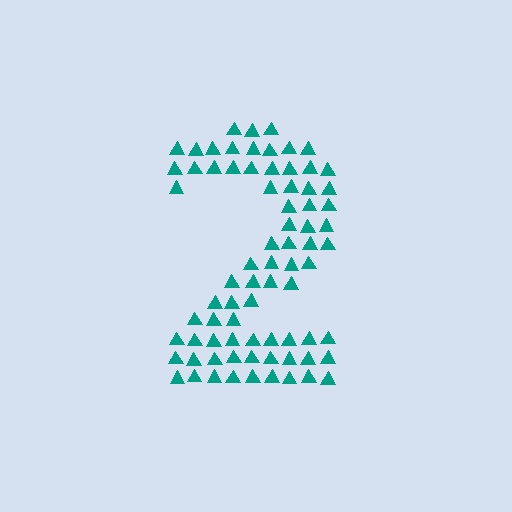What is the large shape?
The large shape is the digit 2.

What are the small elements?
The small elements are triangles.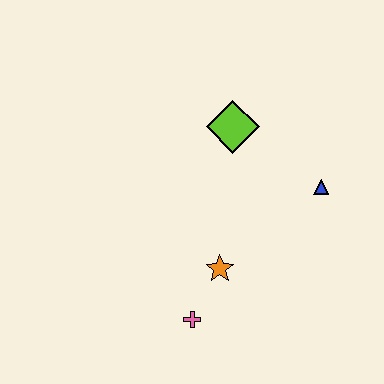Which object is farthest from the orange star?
The lime diamond is farthest from the orange star.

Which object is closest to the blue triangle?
The lime diamond is closest to the blue triangle.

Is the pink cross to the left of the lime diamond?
Yes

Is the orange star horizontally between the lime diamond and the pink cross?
Yes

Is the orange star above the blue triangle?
No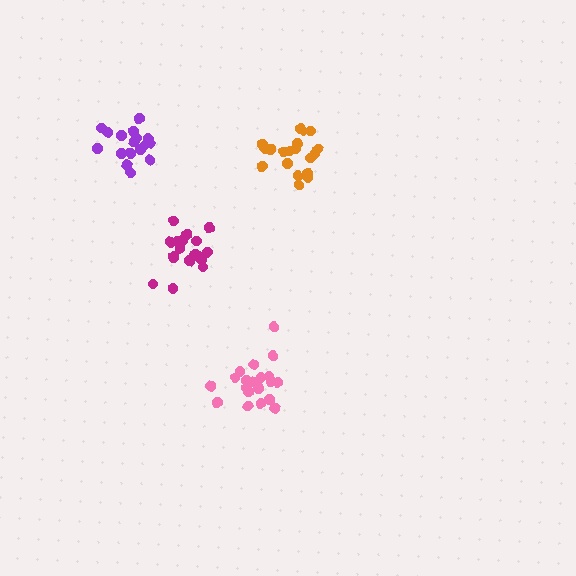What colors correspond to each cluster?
The clusters are colored: purple, orange, pink, magenta.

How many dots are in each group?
Group 1: 17 dots, Group 2: 19 dots, Group 3: 21 dots, Group 4: 18 dots (75 total).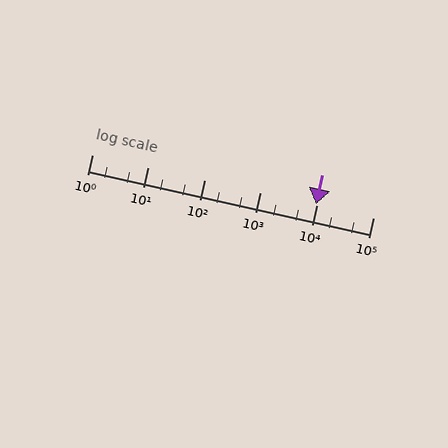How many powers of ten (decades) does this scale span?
The scale spans 5 decades, from 1 to 100000.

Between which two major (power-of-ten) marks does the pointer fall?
The pointer is between 1000 and 10000.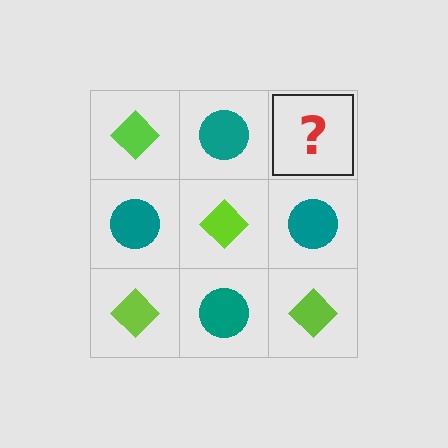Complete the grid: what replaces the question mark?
The question mark should be replaced with a lime diamond.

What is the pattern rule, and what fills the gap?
The rule is that it alternates lime diamond and teal circle in a checkerboard pattern. The gap should be filled with a lime diamond.